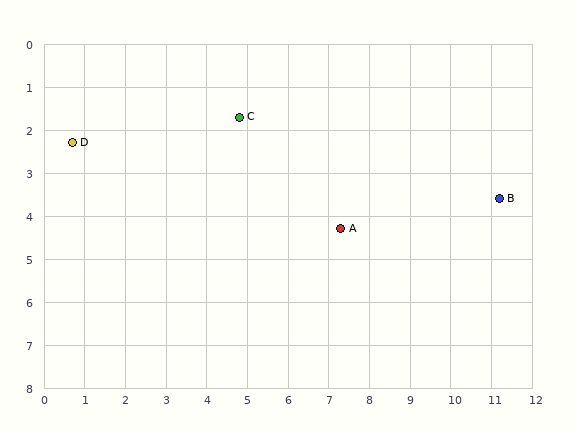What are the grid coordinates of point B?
Point B is at approximately (11.2, 3.6).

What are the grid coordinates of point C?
Point C is at approximately (4.8, 1.7).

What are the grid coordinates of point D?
Point D is at approximately (0.7, 2.3).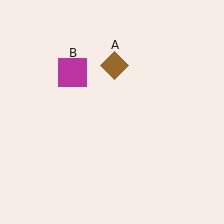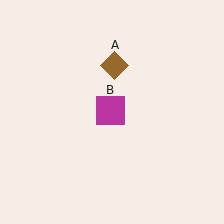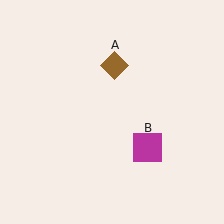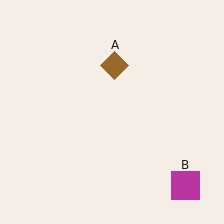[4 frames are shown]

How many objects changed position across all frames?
1 object changed position: magenta square (object B).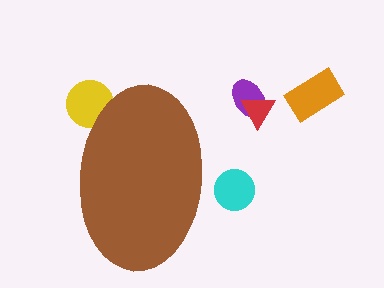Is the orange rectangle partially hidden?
No, the orange rectangle is fully visible.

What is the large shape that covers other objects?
A brown ellipse.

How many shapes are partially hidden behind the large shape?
2 shapes are partially hidden.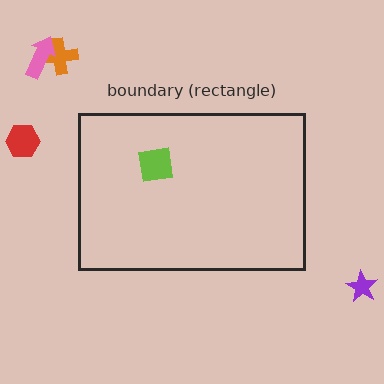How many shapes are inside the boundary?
1 inside, 4 outside.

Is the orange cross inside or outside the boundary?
Outside.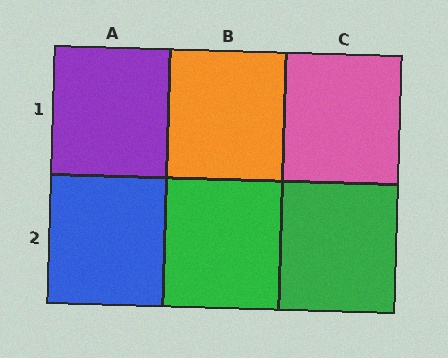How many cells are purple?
1 cell is purple.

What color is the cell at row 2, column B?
Green.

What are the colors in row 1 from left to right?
Purple, orange, pink.